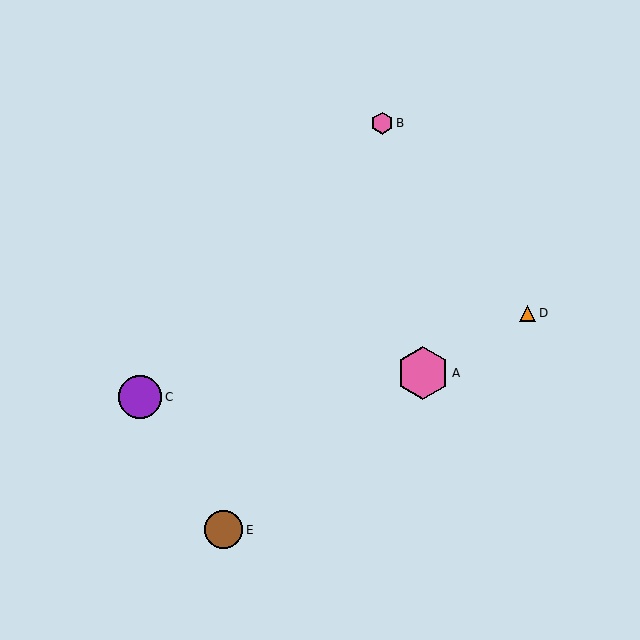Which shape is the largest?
The pink hexagon (labeled A) is the largest.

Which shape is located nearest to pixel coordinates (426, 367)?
The pink hexagon (labeled A) at (423, 373) is nearest to that location.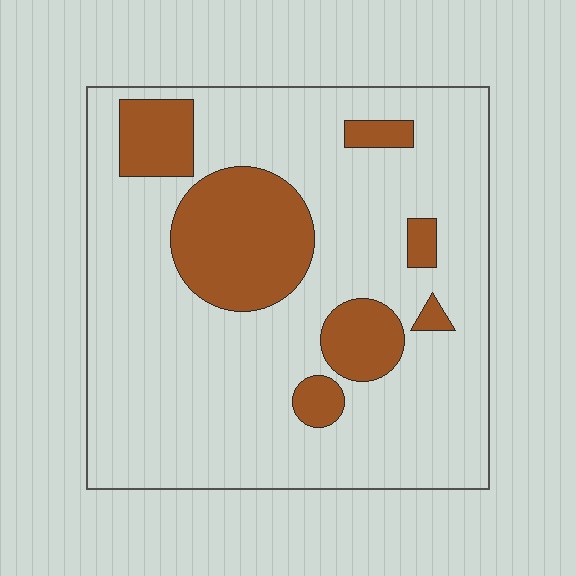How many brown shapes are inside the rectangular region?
7.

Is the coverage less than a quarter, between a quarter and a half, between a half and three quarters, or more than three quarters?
Less than a quarter.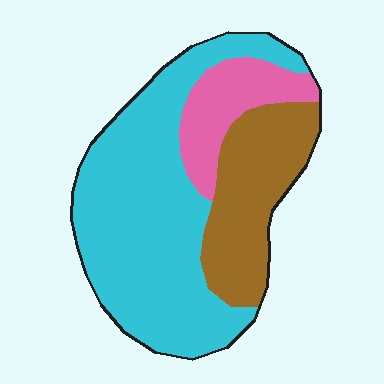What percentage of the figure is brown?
Brown covers roughly 25% of the figure.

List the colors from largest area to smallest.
From largest to smallest: cyan, brown, pink.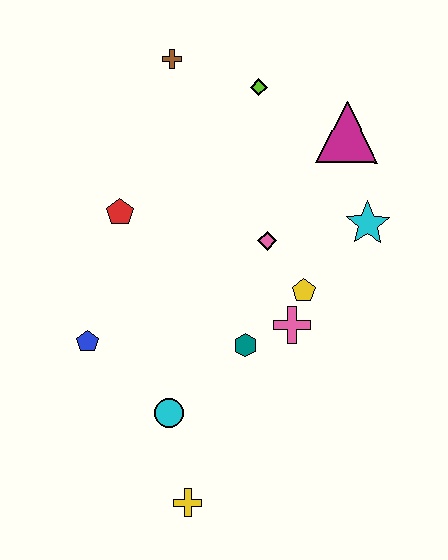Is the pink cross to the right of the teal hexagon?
Yes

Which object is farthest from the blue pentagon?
The magenta triangle is farthest from the blue pentagon.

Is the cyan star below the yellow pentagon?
No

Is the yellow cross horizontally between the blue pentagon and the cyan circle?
No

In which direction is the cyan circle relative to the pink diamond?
The cyan circle is below the pink diamond.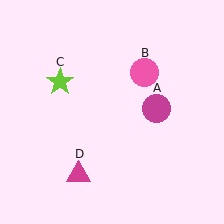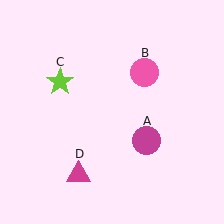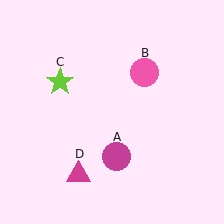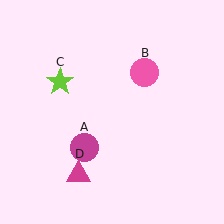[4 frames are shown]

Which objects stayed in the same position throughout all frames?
Pink circle (object B) and lime star (object C) and magenta triangle (object D) remained stationary.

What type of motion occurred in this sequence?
The magenta circle (object A) rotated clockwise around the center of the scene.